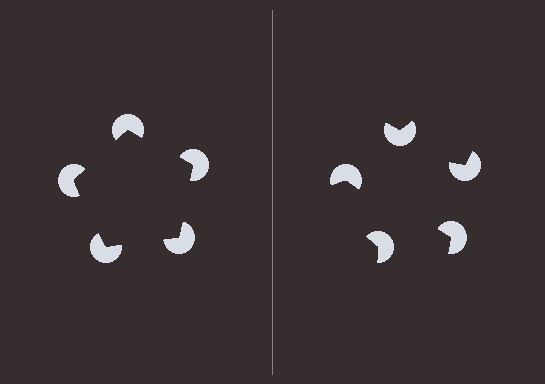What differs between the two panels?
The pac-man discs are positioned identically on both sides; only the wedge orientations differ. On the left they align to a pentagon; on the right they are misaligned.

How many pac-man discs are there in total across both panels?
10 — 5 on each side.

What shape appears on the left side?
An illusory pentagon.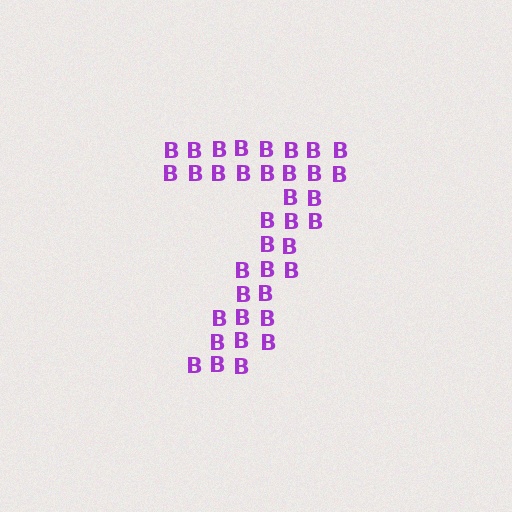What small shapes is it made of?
It is made of small letter B's.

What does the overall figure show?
The overall figure shows the digit 7.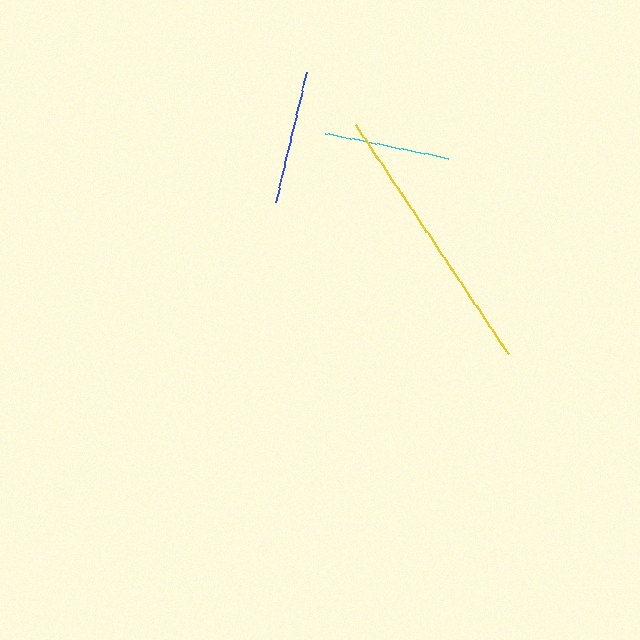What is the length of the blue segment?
The blue segment is approximately 133 pixels long.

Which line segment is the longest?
The yellow line is the longest at approximately 275 pixels.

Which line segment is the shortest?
The cyan line is the shortest at approximately 125 pixels.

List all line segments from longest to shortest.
From longest to shortest: yellow, blue, cyan.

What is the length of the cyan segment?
The cyan segment is approximately 125 pixels long.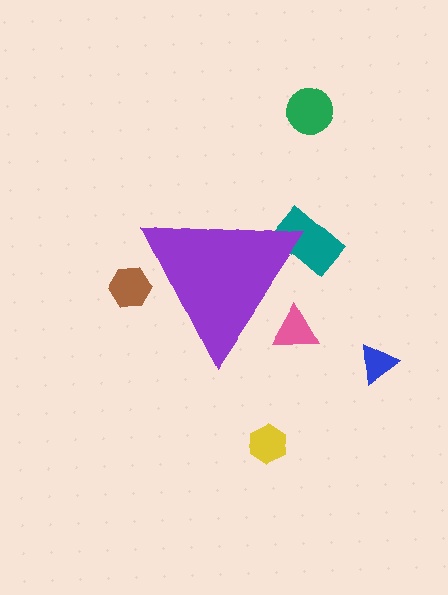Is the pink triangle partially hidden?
Yes, the pink triangle is partially hidden behind the purple triangle.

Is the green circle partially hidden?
No, the green circle is fully visible.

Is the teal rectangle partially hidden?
Yes, the teal rectangle is partially hidden behind the purple triangle.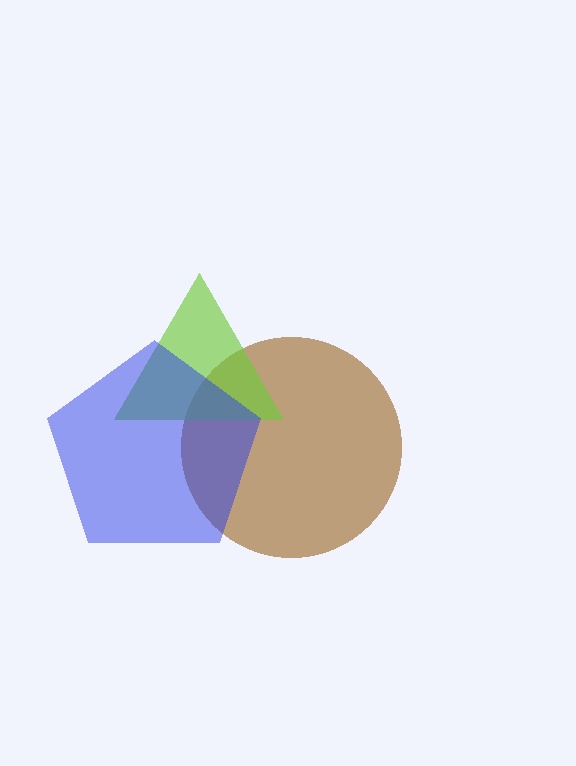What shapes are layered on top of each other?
The layered shapes are: a brown circle, a lime triangle, a blue pentagon.